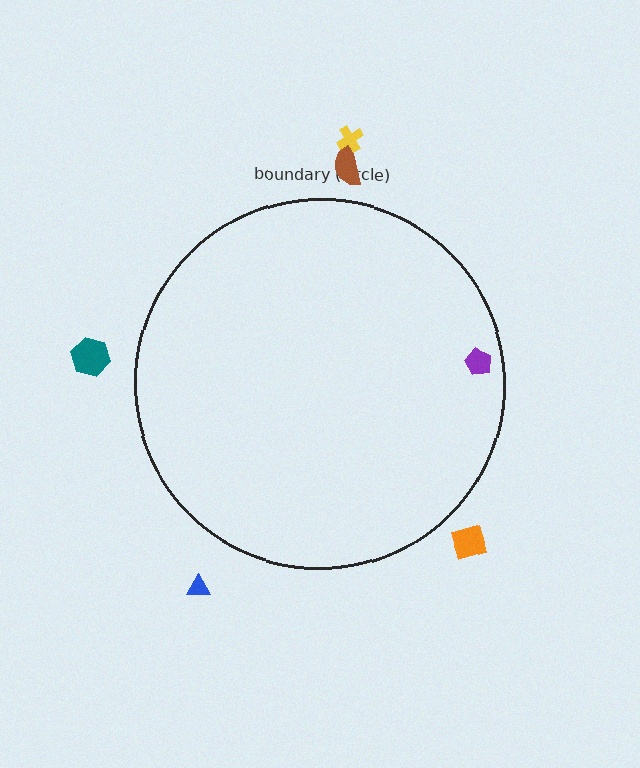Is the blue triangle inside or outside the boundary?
Outside.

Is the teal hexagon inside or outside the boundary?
Outside.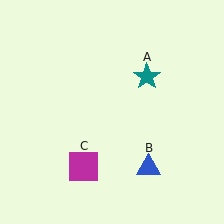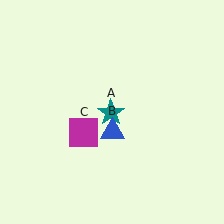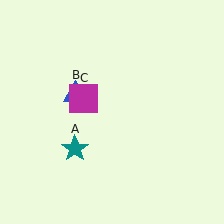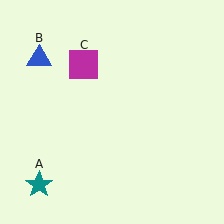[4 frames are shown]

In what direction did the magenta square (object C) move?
The magenta square (object C) moved up.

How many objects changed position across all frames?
3 objects changed position: teal star (object A), blue triangle (object B), magenta square (object C).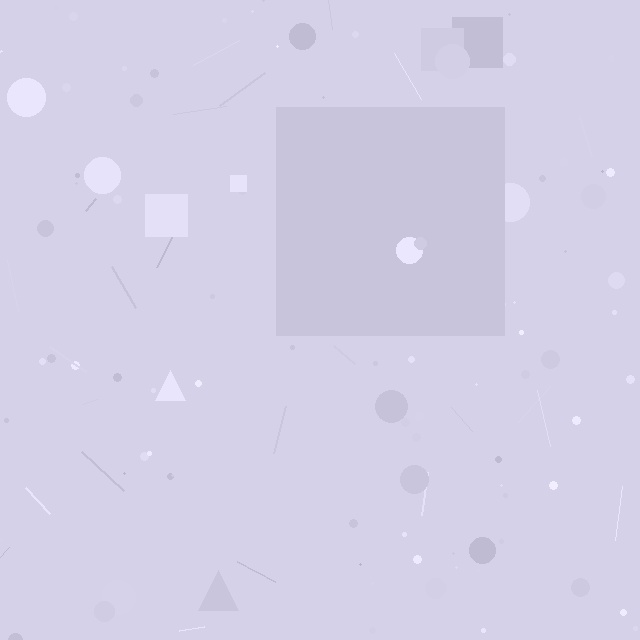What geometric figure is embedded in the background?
A square is embedded in the background.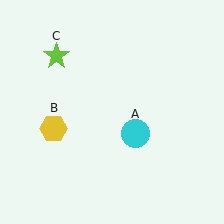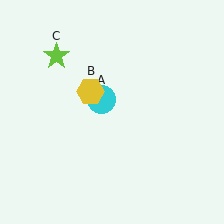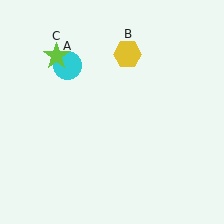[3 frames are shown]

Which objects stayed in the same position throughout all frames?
Lime star (object C) remained stationary.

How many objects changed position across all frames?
2 objects changed position: cyan circle (object A), yellow hexagon (object B).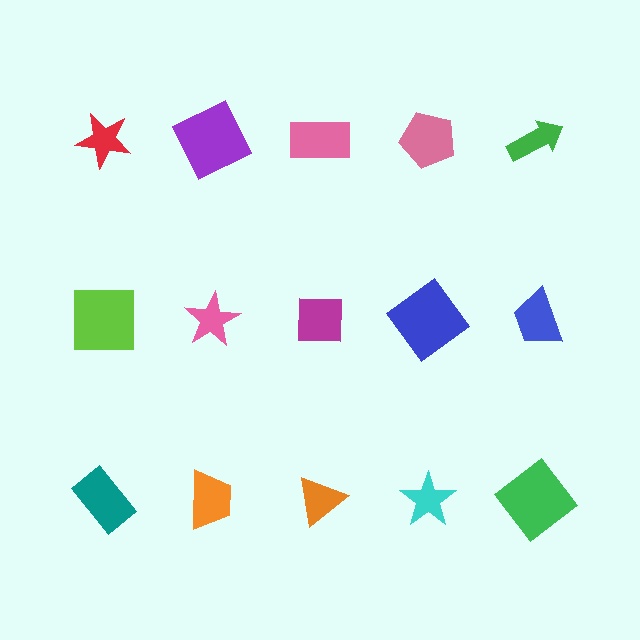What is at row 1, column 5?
A green arrow.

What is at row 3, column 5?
A green diamond.